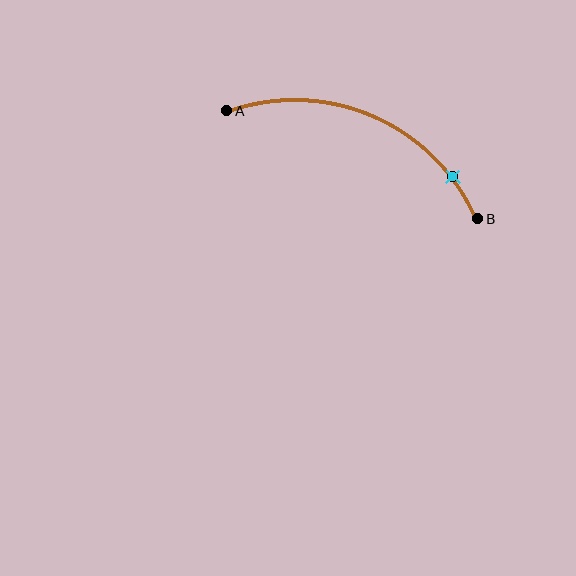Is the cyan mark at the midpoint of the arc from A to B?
No. The cyan mark lies on the arc but is closer to endpoint B. The arc midpoint would be at the point on the curve equidistant along the arc from both A and B.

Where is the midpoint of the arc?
The arc midpoint is the point on the curve farthest from the straight line joining A and B. It sits above that line.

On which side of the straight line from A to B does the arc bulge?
The arc bulges above the straight line connecting A and B.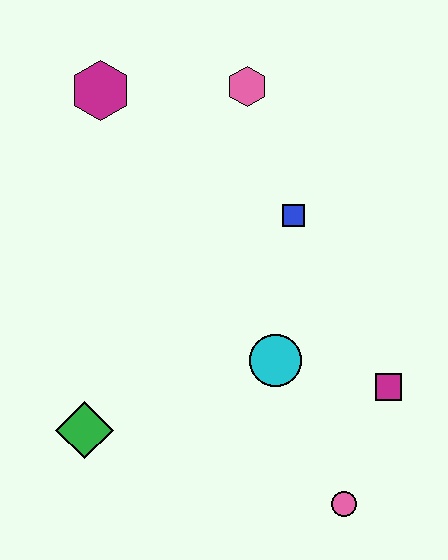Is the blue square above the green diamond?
Yes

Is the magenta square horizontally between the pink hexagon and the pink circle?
No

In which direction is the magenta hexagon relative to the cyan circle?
The magenta hexagon is above the cyan circle.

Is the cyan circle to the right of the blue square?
No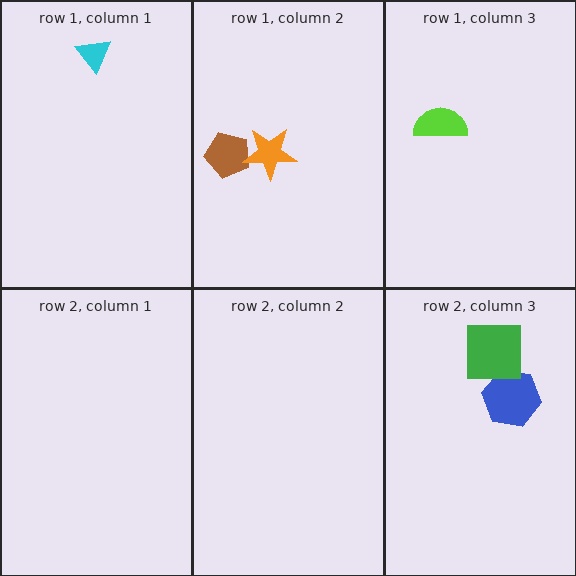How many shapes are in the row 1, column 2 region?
2.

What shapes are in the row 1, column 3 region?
The lime semicircle.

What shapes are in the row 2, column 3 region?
The blue hexagon, the green square.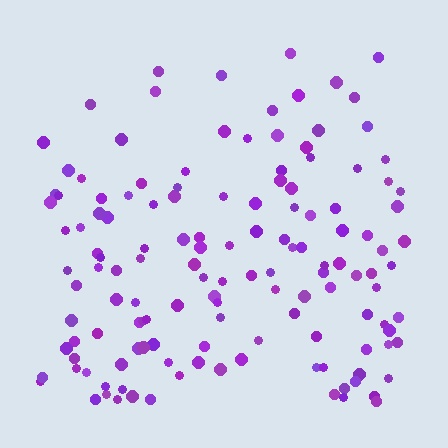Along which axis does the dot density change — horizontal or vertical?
Vertical.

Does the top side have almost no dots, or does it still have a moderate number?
Still a moderate number, just noticeably fewer than the bottom.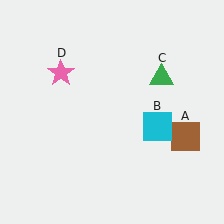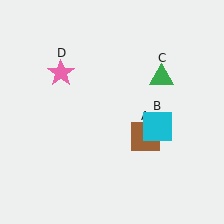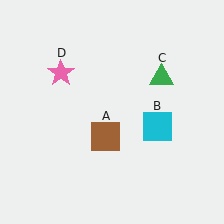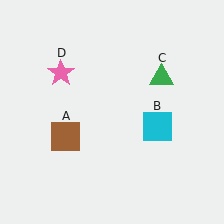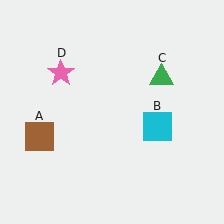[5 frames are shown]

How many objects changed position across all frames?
1 object changed position: brown square (object A).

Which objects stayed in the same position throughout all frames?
Cyan square (object B) and green triangle (object C) and pink star (object D) remained stationary.